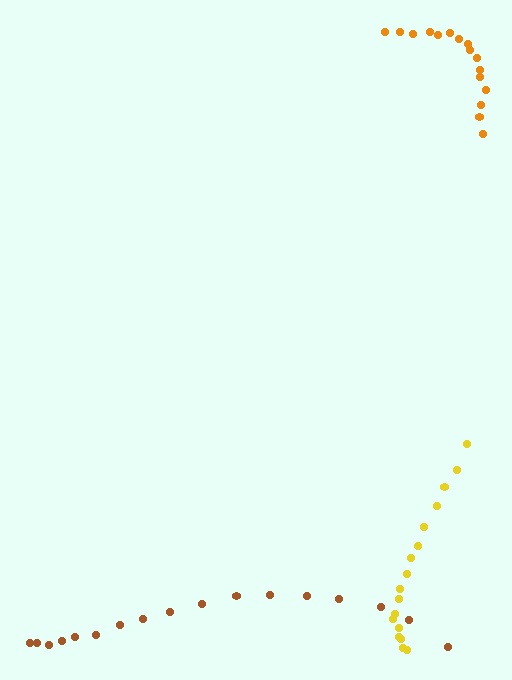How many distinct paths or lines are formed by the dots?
There are 3 distinct paths.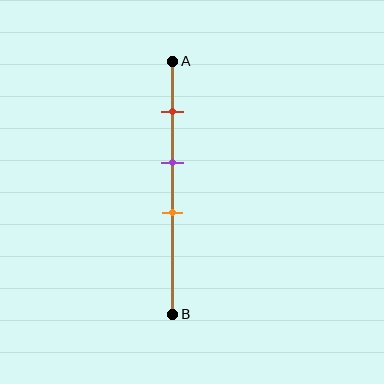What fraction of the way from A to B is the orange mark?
The orange mark is approximately 60% (0.6) of the way from A to B.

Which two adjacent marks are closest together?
The purple and orange marks are the closest adjacent pair.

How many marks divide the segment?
There are 3 marks dividing the segment.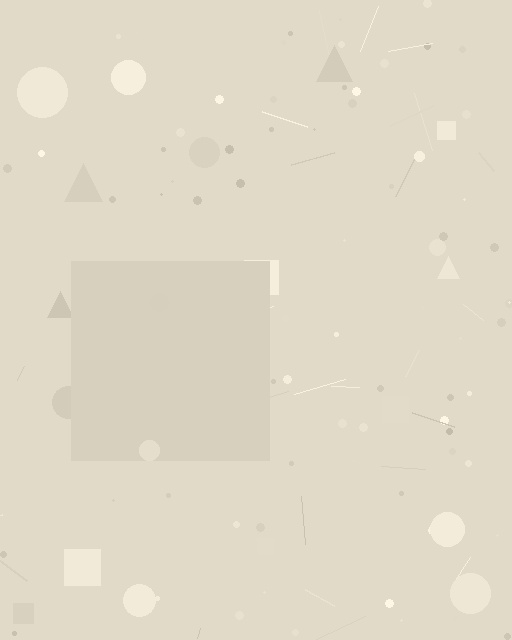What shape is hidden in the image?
A square is hidden in the image.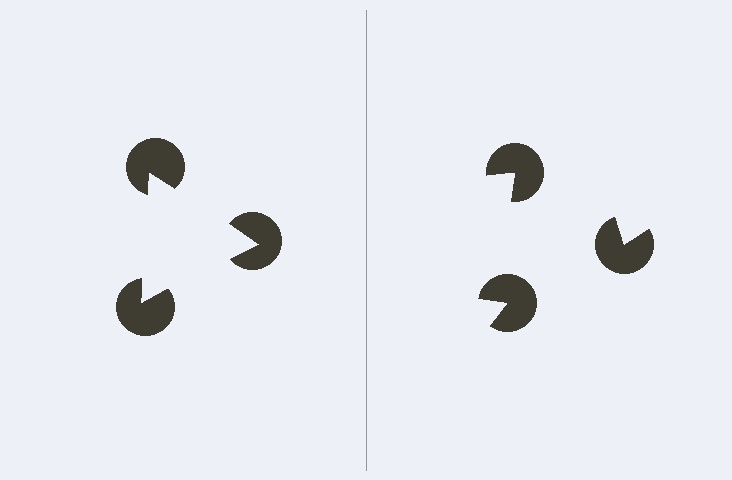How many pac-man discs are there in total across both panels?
6 — 3 on each side.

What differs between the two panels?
The pac-man discs are positioned identically on both sides; only the wedge orientations differ. On the left they align to a triangle; on the right they are misaligned.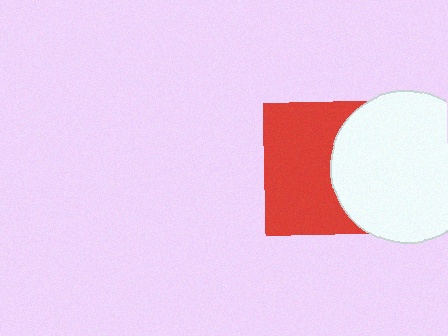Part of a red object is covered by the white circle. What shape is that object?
It is a square.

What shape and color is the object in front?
The object in front is a white circle.